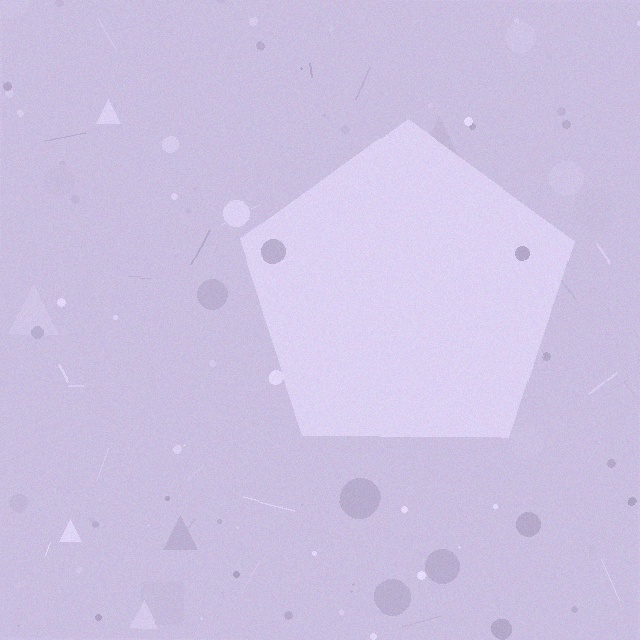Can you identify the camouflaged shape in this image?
The camouflaged shape is a pentagon.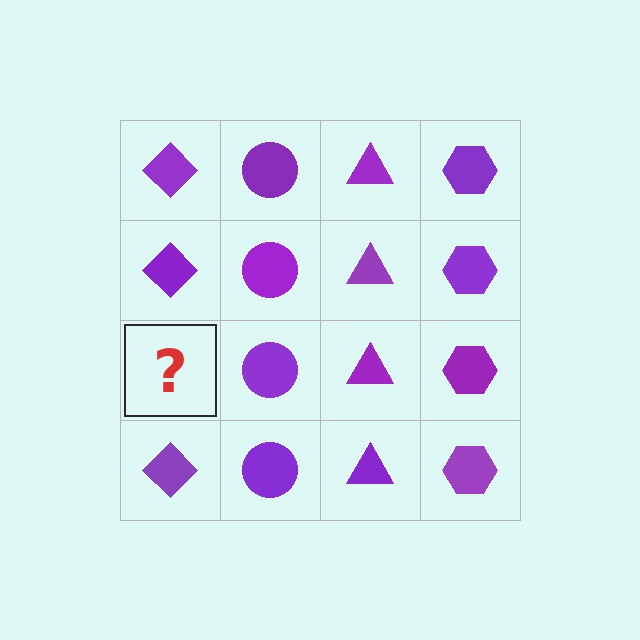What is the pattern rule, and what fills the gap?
The rule is that each column has a consistent shape. The gap should be filled with a purple diamond.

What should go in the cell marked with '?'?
The missing cell should contain a purple diamond.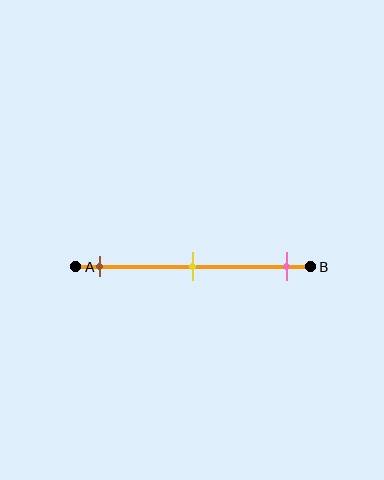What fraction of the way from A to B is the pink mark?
The pink mark is approximately 90% (0.9) of the way from A to B.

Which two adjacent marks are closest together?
The brown and yellow marks are the closest adjacent pair.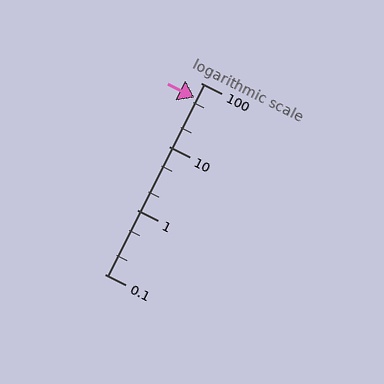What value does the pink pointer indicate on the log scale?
The pointer indicates approximately 58.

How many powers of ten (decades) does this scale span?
The scale spans 3 decades, from 0.1 to 100.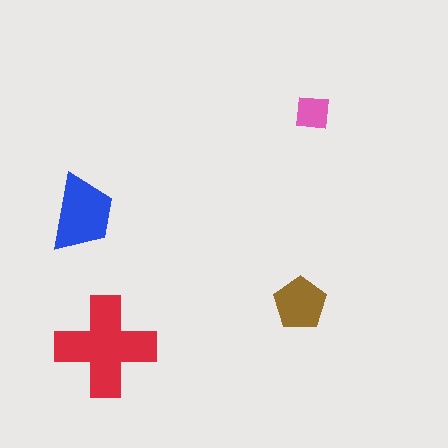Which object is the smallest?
The pink square.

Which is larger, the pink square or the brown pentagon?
The brown pentagon.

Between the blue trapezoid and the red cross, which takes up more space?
The red cross.